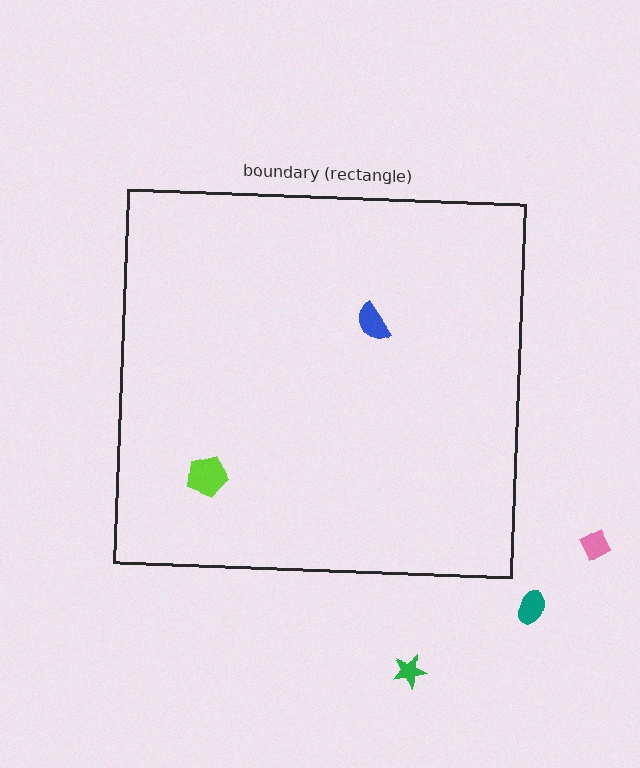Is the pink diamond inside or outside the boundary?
Outside.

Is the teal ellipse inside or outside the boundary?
Outside.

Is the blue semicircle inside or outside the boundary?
Inside.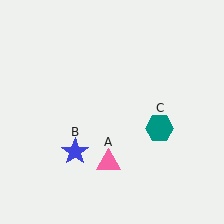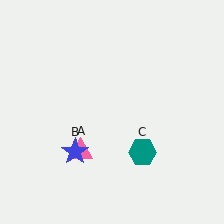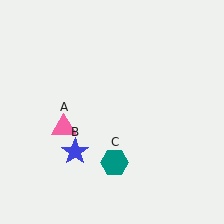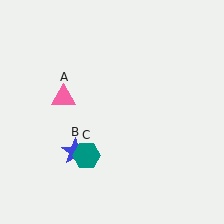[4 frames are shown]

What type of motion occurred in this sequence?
The pink triangle (object A), teal hexagon (object C) rotated clockwise around the center of the scene.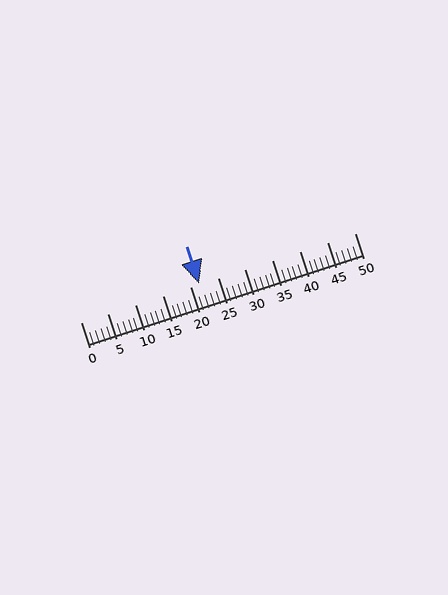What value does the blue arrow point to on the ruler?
The blue arrow points to approximately 22.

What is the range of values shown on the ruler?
The ruler shows values from 0 to 50.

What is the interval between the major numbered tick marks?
The major tick marks are spaced 5 units apart.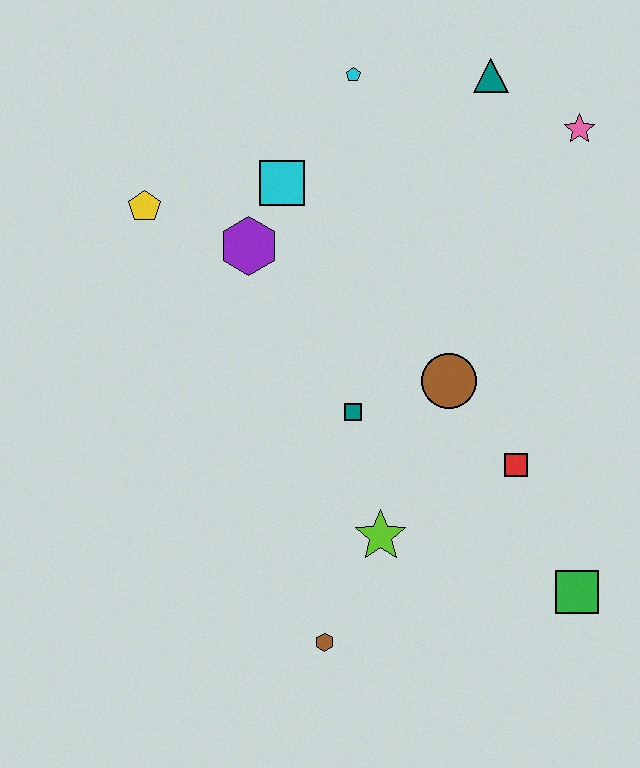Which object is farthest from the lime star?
The teal triangle is farthest from the lime star.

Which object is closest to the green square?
The red square is closest to the green square.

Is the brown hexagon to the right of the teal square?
No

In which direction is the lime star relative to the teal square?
The lime star is below the teal square.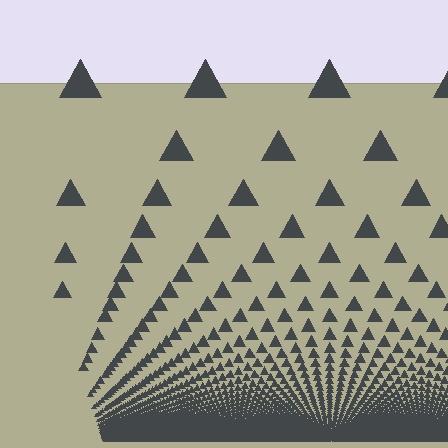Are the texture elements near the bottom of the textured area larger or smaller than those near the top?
Smaller. The gradient is inverted — elements near the bottom are smaller and denser.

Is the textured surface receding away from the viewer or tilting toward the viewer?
The surface appears to tilt toward the viewer. Texture elements get larger and sparser toward the top.